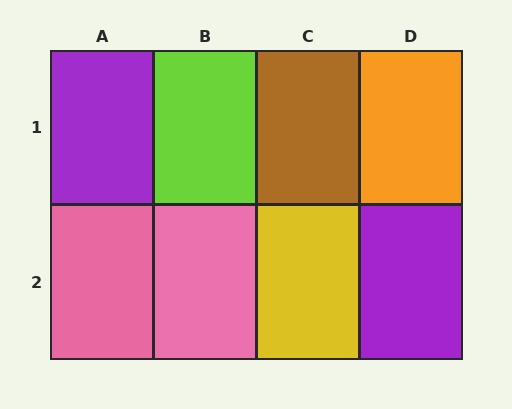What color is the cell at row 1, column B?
Lime.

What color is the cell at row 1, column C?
Brown.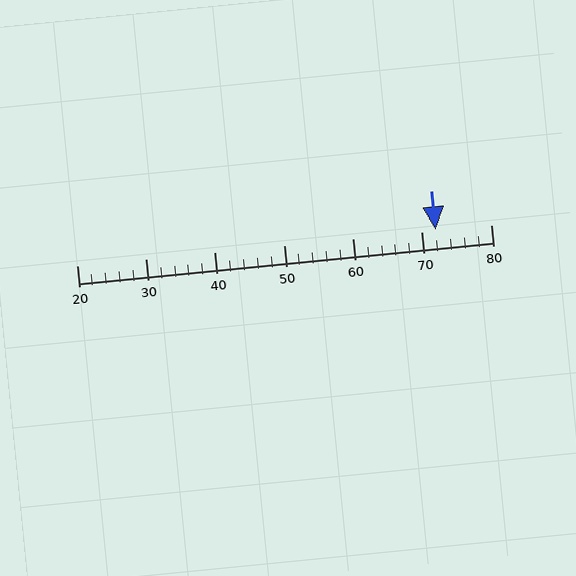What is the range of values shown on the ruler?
The ruler shows values from 20 to 80.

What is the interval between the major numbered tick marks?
The major tick marks are spaced 10 units apart.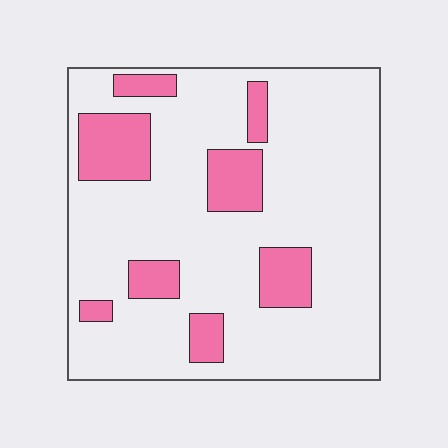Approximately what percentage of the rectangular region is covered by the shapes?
Approximately 20%.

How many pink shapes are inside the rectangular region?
8.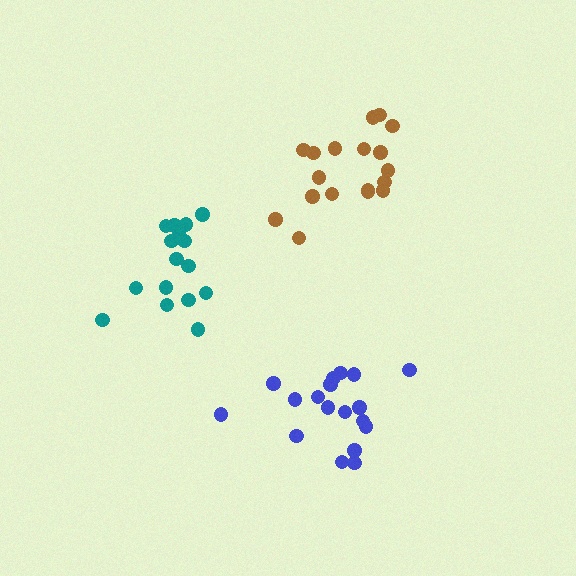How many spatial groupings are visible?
There are 3 spatial groupings.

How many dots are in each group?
Group 1: 18 dots, Group 2: 17 dots, Group 3: 18 dots (53 total).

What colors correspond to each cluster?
The clusters are colored: blue, teal, brown.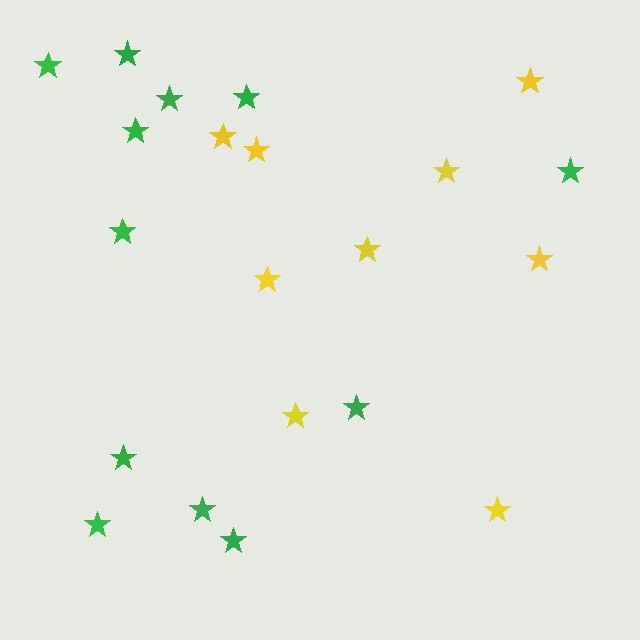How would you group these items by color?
There are 2 groups: one group of yellow stars (9) and one group of green stars (12).